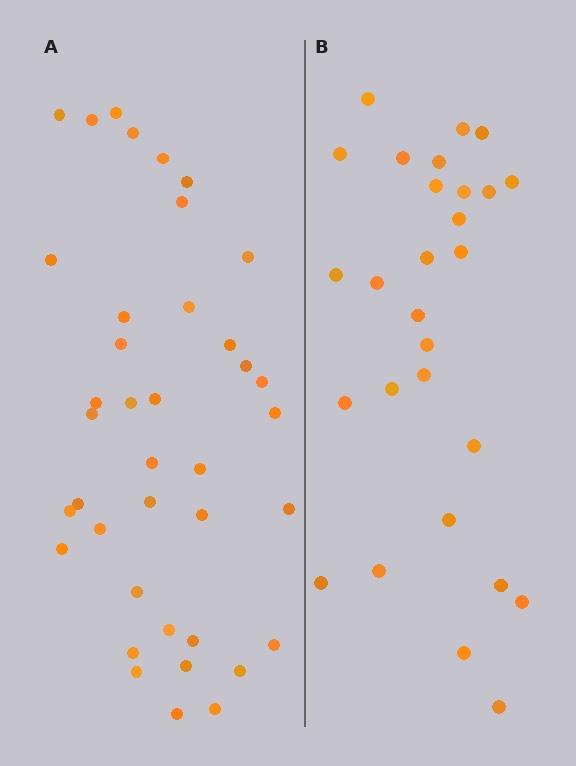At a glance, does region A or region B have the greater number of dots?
Region A (the left region) has more dots.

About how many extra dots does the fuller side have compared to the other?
Region A has roughly 12 or so more dots than region B.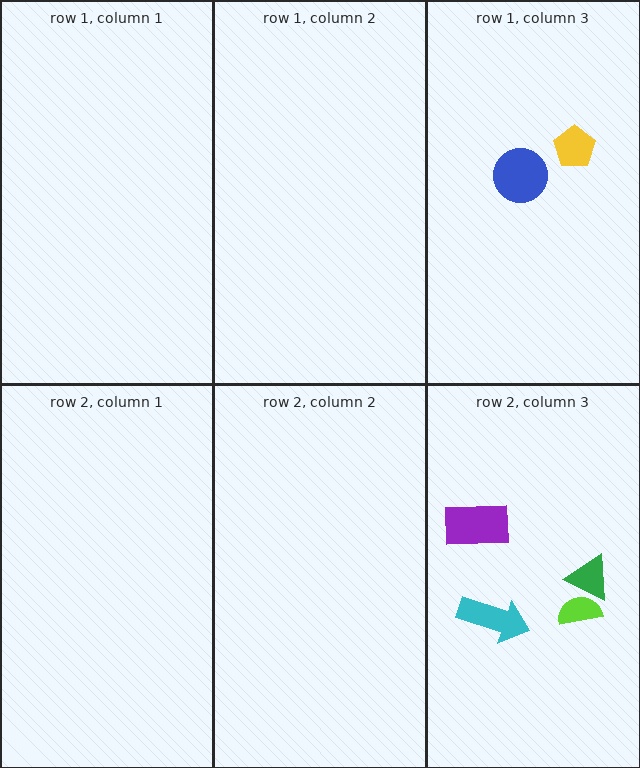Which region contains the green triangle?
The row 2, column 3 region.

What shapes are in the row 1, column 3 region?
The yellow pentagon, the blue circle.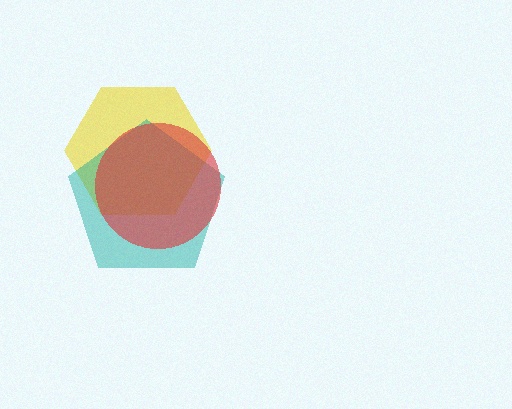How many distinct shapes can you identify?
There are 3 distinct shapes: a yellow hexagon, a teal pentagon, a red circle.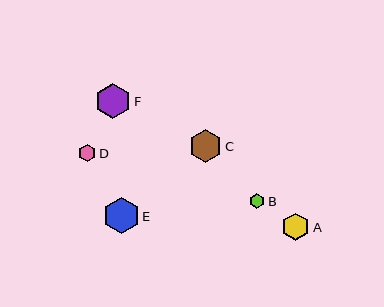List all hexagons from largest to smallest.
From largest to smallest: E, F, C, A, D, B.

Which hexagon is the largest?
Hexagon E is the largest with a size of approximately 36 pixels.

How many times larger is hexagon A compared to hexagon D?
Hexagon A is approximately 1.6 times the size of hexagon D.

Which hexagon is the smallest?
Hexagon B is the smallest with a size of approximately 15 pixels.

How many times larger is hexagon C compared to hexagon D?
Hexagon C is approximately 1.9 times the size of hexagon D.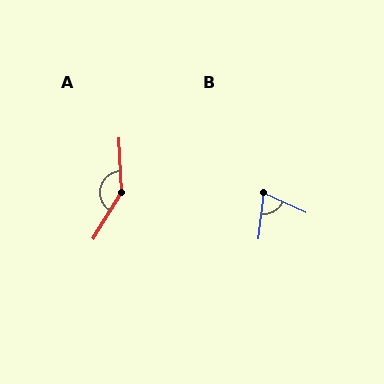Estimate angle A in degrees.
Approximately 147 degrees.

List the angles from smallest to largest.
B (72°), A (147°).